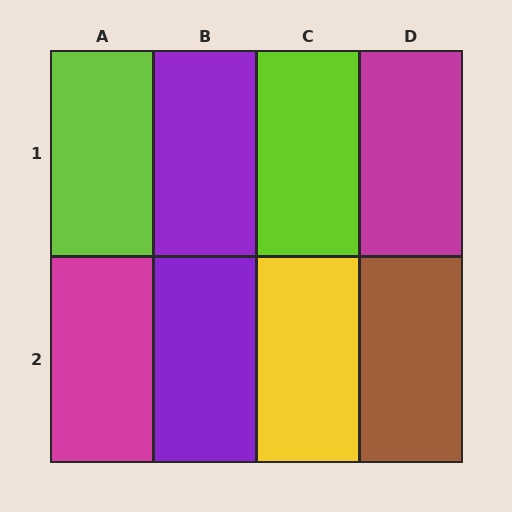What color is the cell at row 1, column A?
Lime.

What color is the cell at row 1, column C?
Lime.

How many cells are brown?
1 cell is brown.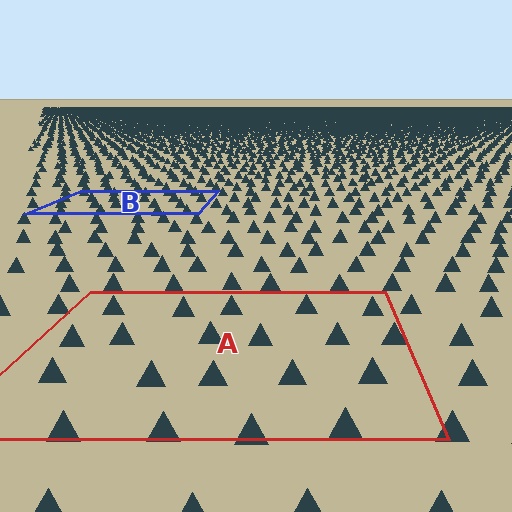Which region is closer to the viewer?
Region A is closer. The texture elements there are larger and more spread out.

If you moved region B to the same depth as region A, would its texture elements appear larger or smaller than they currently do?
They would appear larger. At a closer depth, the same texture elements are projected at a bigger on-screen size.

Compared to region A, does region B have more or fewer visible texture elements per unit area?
Region B has more texture elements per unit area — they are packed more densely because it is farther away.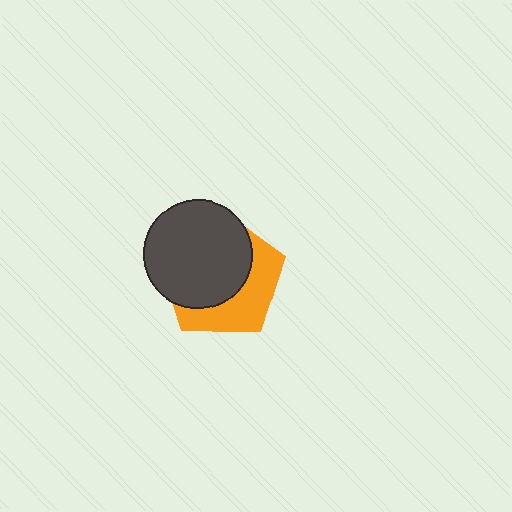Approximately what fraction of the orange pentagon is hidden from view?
Roughly 60% of the orange pentagon is hidden behind the dark gray circle.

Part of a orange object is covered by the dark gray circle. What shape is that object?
It is a pentagon.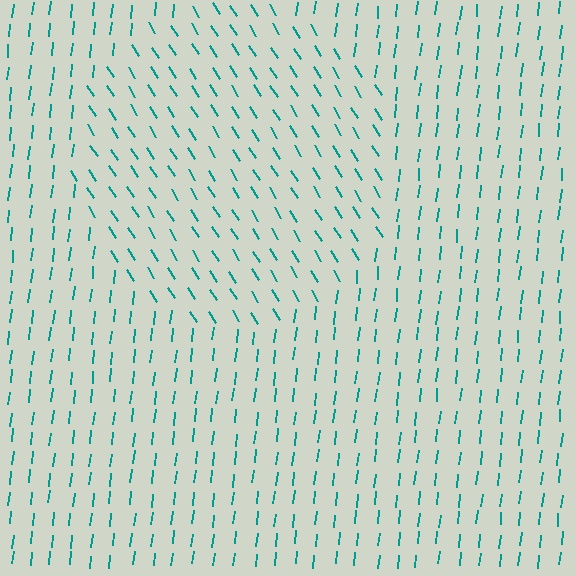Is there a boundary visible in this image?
Yes, there is a texture boundary formed by a change in line orientation.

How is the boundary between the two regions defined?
The boundary is defined purely by a change in line orientation (approximately 38 degrees difference). All lines are the same color and thickness.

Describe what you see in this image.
The image is filled with small teal line segments. A circle region in the image has lines oriented differently from the surrounding lines, creating a visible texture boundary.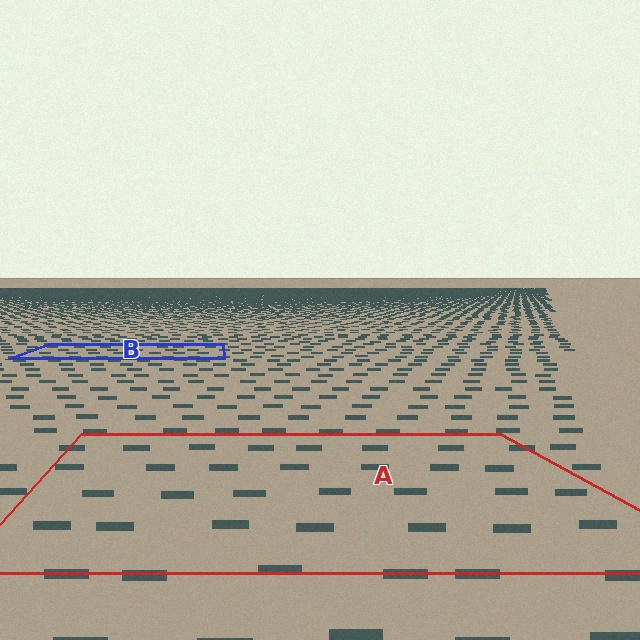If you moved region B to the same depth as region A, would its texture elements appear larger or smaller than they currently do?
They would appear larger. At a closer depth, the same texture elements are projected at a bigger on-screen size.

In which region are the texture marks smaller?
The texture marks are smaller in region B, because it is farther away.